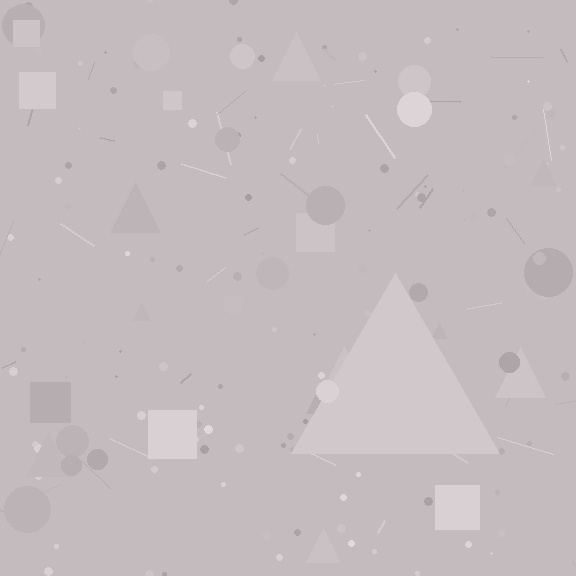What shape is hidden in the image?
A triangle is hidden in the image.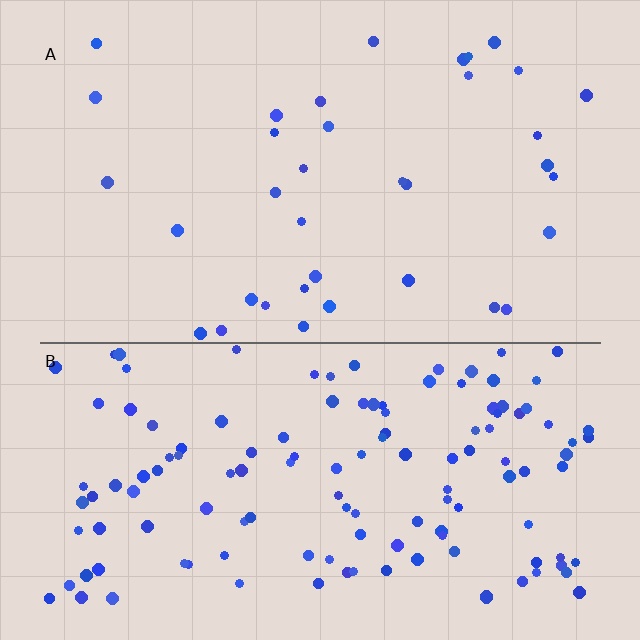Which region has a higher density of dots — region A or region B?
B (the bottom).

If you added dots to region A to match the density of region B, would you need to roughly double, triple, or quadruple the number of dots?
Approximately quadruple.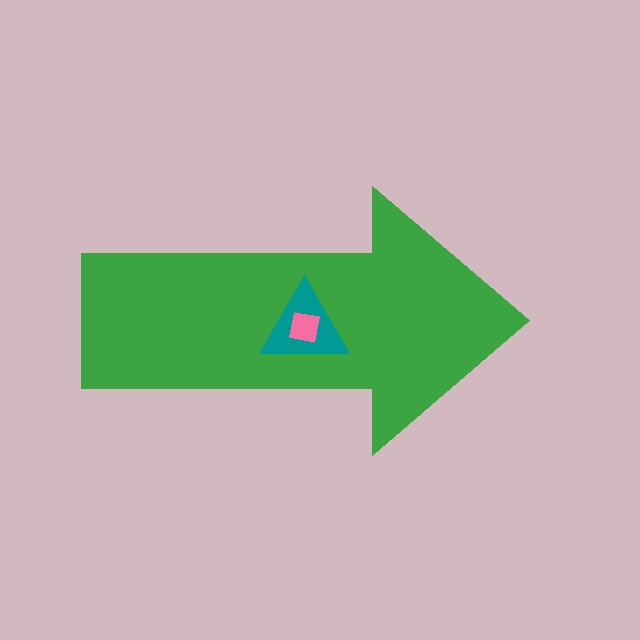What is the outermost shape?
The green arrow.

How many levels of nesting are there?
3.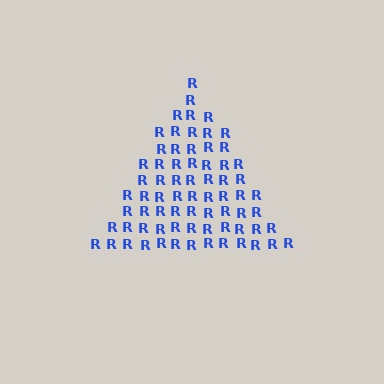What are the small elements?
The small elements are letter R's.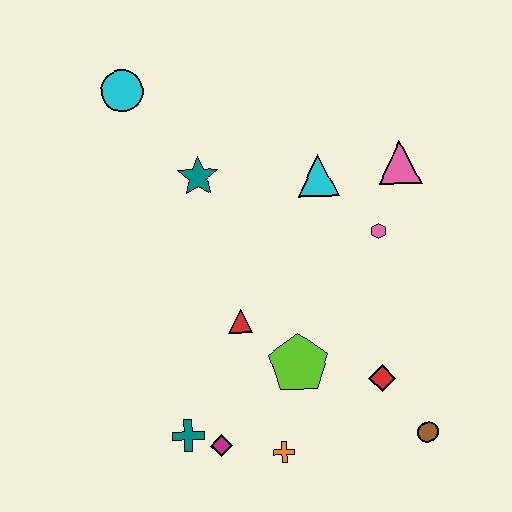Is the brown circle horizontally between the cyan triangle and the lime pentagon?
No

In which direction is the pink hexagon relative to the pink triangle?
The pink hexagon is below the pink triangle.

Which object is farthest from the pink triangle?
The teal cross is farthest from the pink triangle.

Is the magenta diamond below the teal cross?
Yes